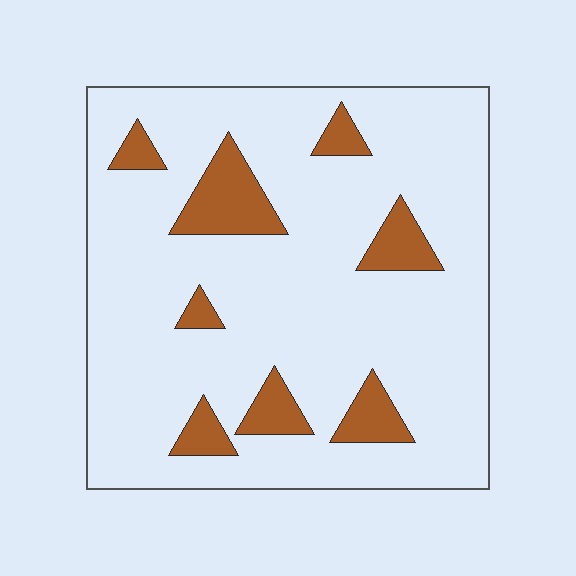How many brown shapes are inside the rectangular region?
8.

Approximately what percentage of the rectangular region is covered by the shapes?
Approximately 15%.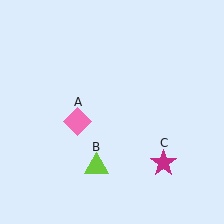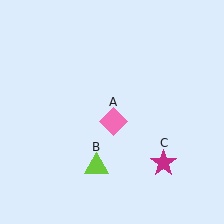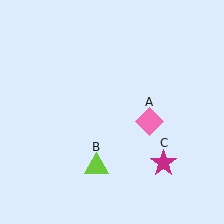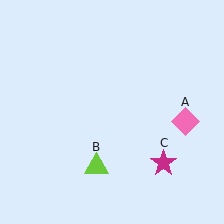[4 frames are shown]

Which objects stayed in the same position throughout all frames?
Lime triangle (object B) and magenta star (object C) remained stationary.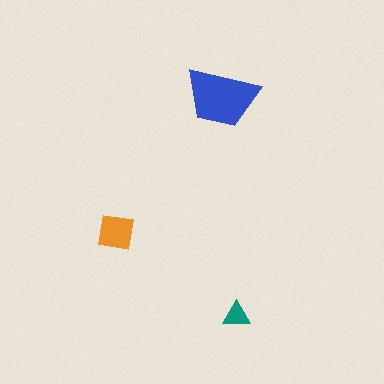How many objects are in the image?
There are 3 objects in the image.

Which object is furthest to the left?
The orange square is leftmost.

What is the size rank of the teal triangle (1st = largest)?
3rd.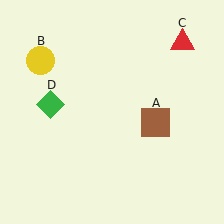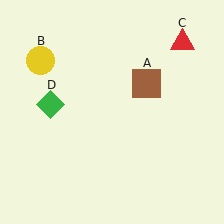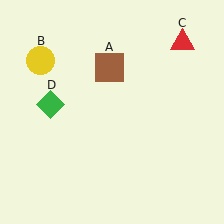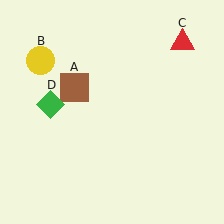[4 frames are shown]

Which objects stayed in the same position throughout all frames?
Yellow circle (object B) and red triangle (object C) and green diamond (object D) remained stationary.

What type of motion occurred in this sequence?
The brown square (object A) rotated counterclockwise around the center of the scene.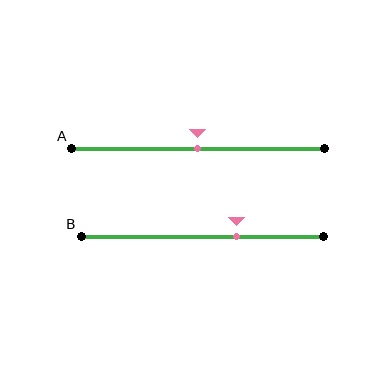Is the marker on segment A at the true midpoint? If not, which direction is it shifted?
Yes, the marker on segment A is at the true midpoint.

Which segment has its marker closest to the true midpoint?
Segment A has its marker closest to the true midpoint.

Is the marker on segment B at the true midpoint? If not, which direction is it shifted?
No, the marker on segment B is shifted to the right by about 14% of the segment length.